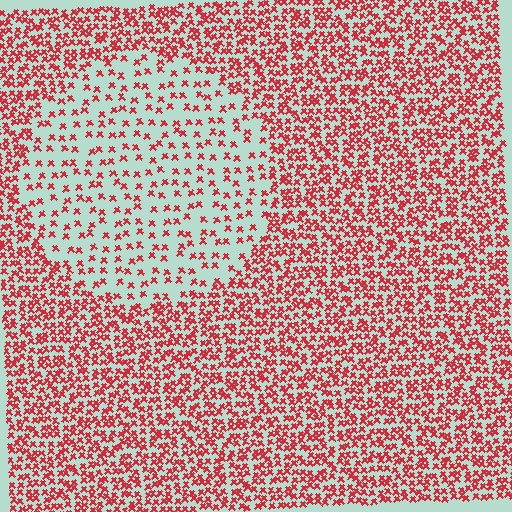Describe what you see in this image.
The image contains small red elements arranged at two different densities. A circle-shaped region is visible where the elements are less densely packed than the surrounding area.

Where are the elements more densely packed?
The elements are more densely packed outside the circle boundary.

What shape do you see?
I see a circle.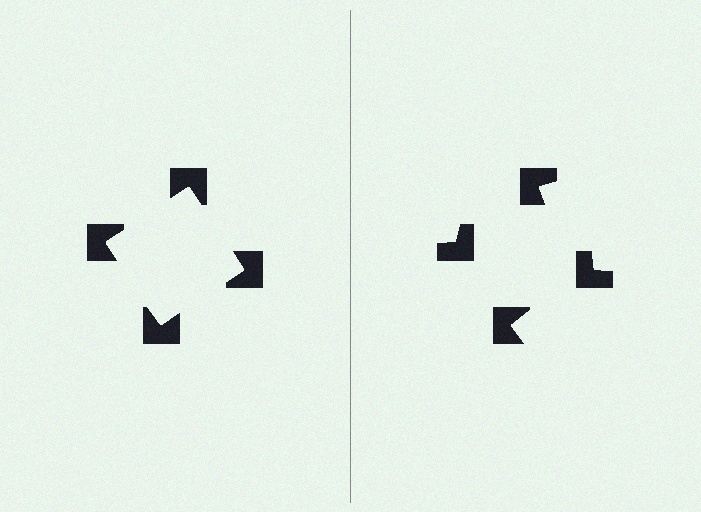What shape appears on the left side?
An illusory square.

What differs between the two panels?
The notched squares are positioned identically on both sides; only the wedge orientations differ. On the left they align to a square; on the right they are misaligned.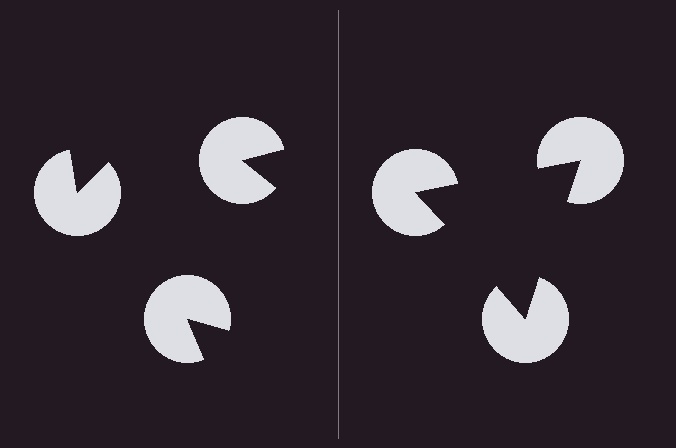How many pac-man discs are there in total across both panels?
6 — 3 on each side.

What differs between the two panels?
The pac-man discs are positioned identically on both sides; only the wedge orientations differ. On the right they align to a triangle; on the left they are misaligned.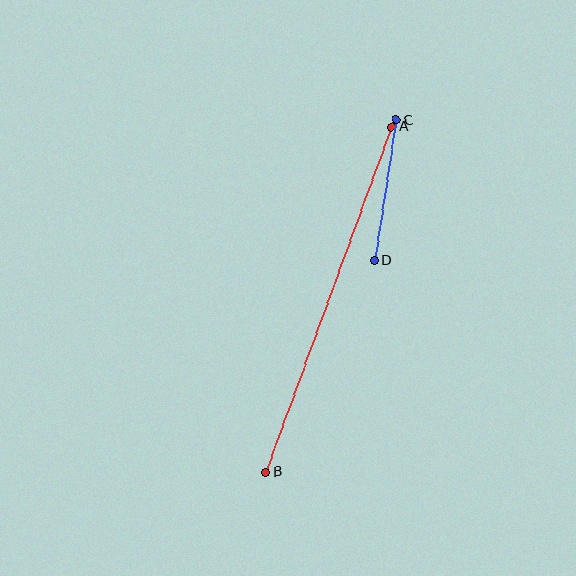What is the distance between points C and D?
The distance is approximately 142 pixels.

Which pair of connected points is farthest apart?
Points A and B are farthest apart.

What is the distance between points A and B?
The distance is approximately 368 pixels.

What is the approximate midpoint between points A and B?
The midpoint is at approximately (329, 299) pixels.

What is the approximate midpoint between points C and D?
The midpoint is at approximately (385, 190) pixels.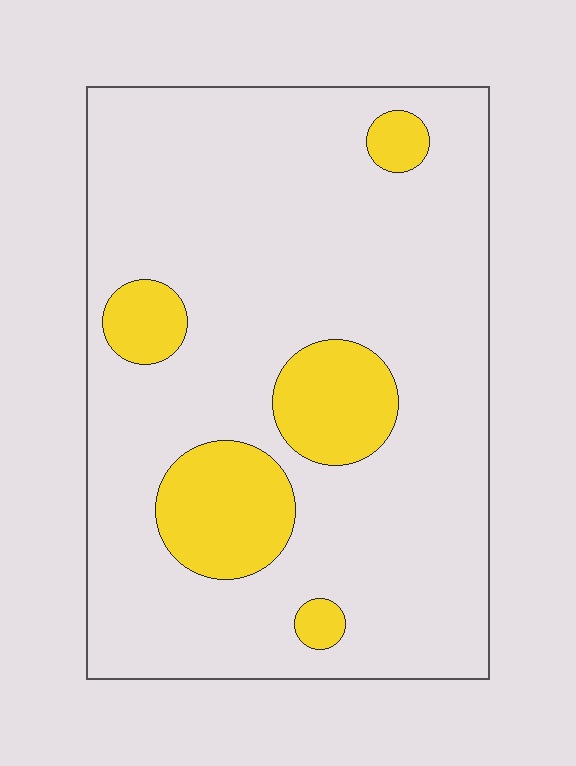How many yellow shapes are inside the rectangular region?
5.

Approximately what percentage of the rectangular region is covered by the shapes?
Approximately 15%.